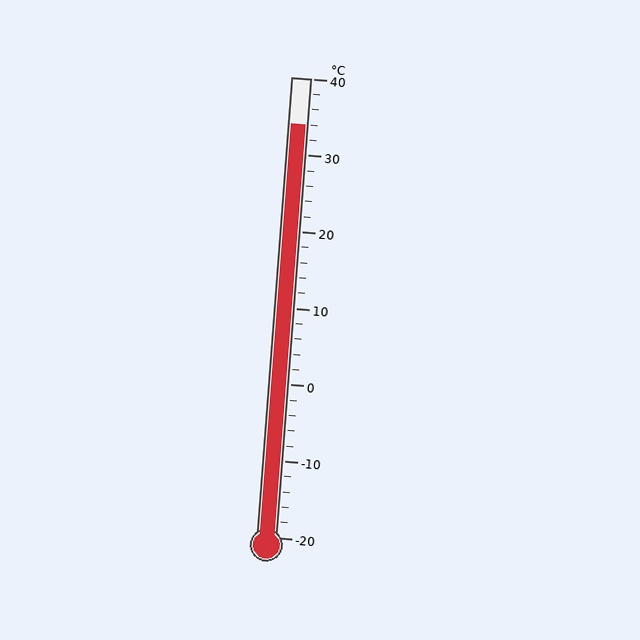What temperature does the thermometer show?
The thermometer shows approximately 34°C.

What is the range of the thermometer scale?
The thermometer scale ranges from -20°C to 40°C.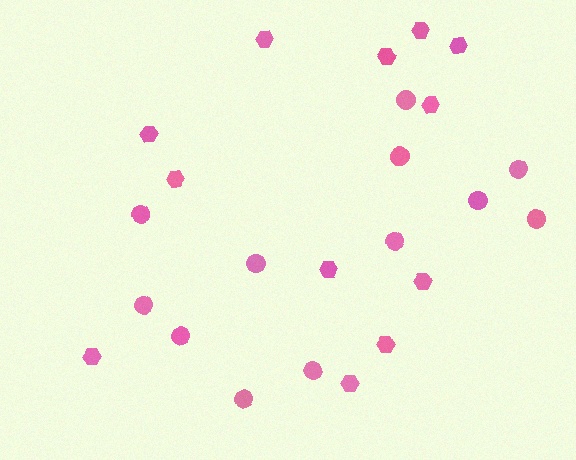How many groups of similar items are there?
There are 2 groups: one group of circles (12) and one group of hexagons (12).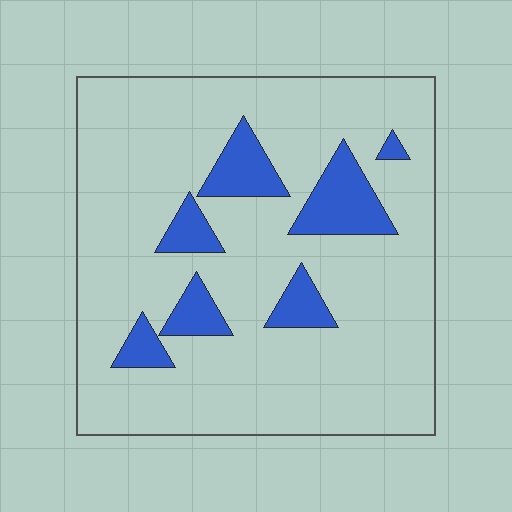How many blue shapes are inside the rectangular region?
7.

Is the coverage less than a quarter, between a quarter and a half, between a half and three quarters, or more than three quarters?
Less than a quarter.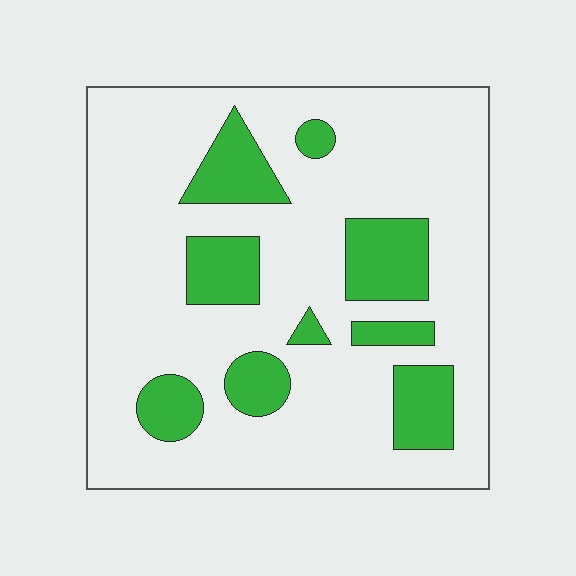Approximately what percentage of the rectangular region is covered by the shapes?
Approximately 20%.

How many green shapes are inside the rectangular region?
9.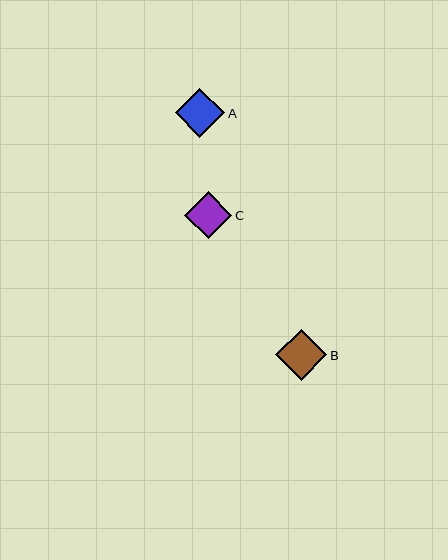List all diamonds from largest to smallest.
From largest to smallest: B, A, C.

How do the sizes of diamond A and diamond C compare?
Diamond A and diamond C are approximately the same size.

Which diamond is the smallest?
Diamond C is the smallest with a size of approximately 47 pixels.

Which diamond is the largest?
Diamond B is the largest with a size of approximately 51 pixels.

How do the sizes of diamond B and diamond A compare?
Diamond B and diamond A are approximately the same size.